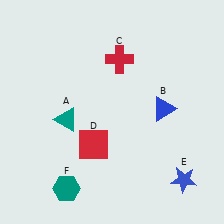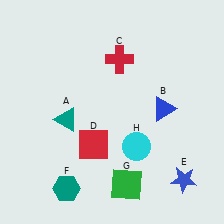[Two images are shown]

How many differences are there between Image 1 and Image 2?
There are 2 differences between the two images.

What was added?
A green square (G), a cyan circle (H) were added in Image 2.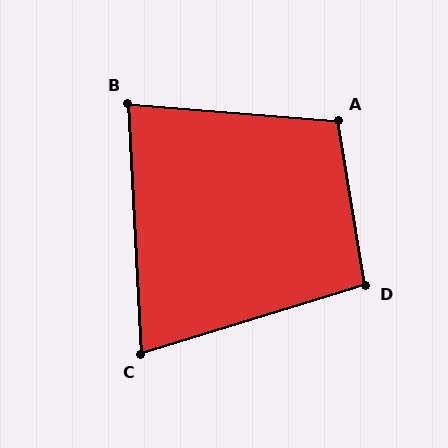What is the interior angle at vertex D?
Approximately 98 degrees (obtuse).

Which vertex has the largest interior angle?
A, at approximately 104 degrees.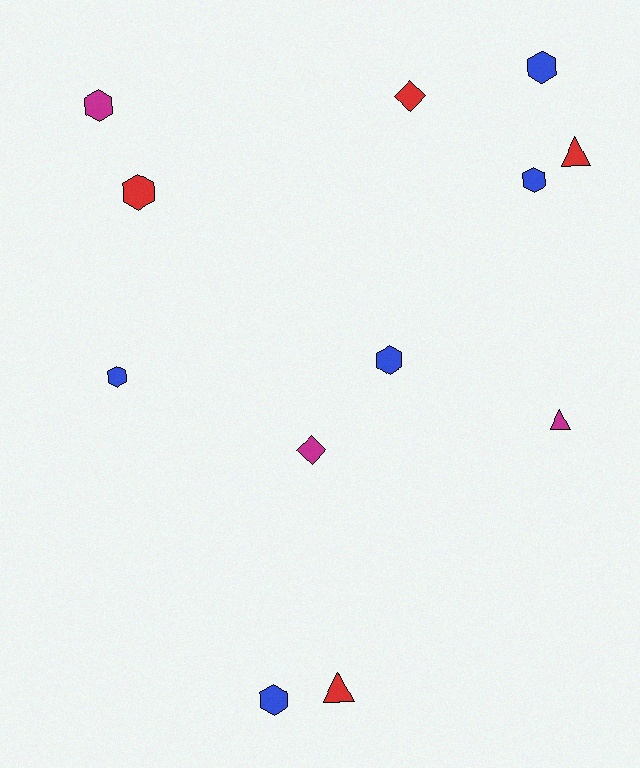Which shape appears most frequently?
Hexagon, with 7 objects.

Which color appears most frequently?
Blue, with 5 objects.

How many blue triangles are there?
There are no blue triangles.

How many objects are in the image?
There are 12 objects.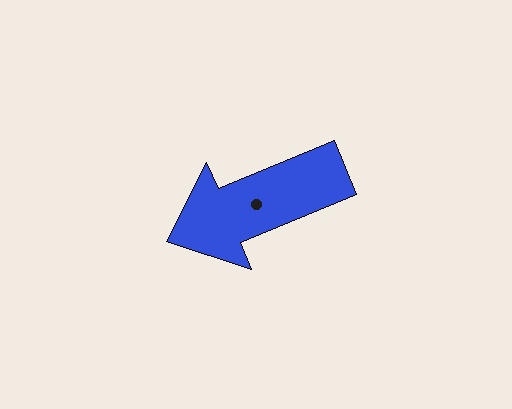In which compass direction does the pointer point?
Southwest.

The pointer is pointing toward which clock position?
Roughly 8 o'clock.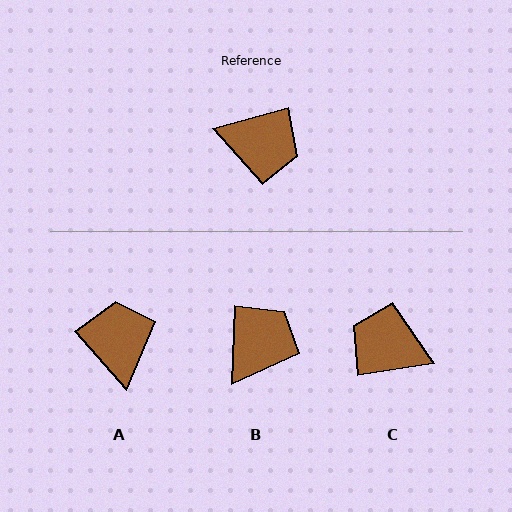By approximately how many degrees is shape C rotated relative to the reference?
Approximately 173 degrees counter-clockwise.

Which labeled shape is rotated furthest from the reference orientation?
C, about 173 degrees away.